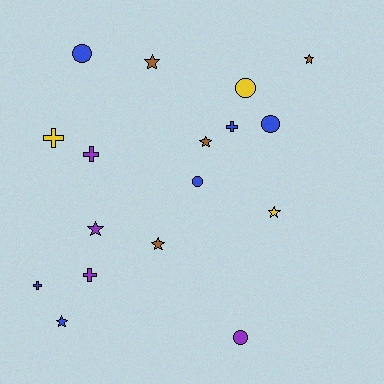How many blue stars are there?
There is 1 blue star.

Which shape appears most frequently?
Star, with 7 objects.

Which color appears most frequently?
Blue, with 6 objects.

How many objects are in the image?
There are 17 objects.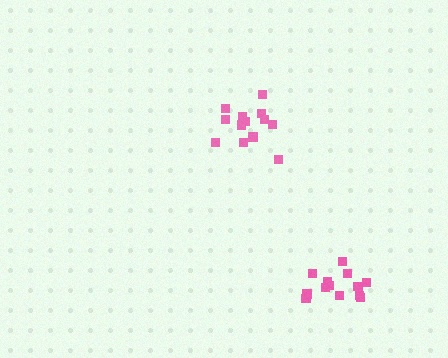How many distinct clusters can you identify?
There are 2 distinct clusters.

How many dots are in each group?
Group 1: 13 dots, Group 2: 13 dots (26 total).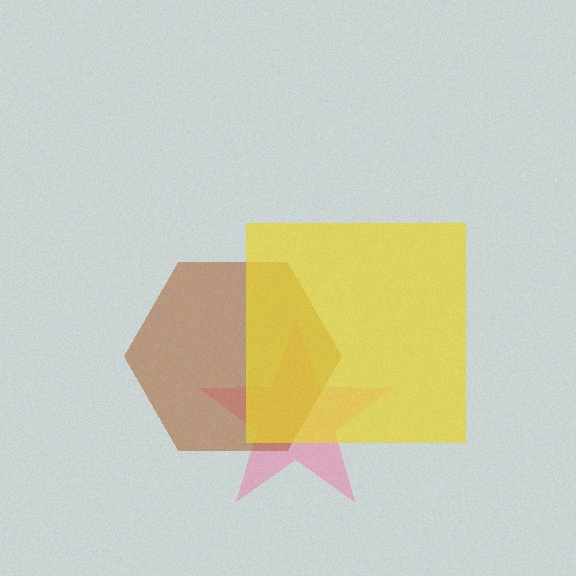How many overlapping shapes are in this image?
There are 3 overlapping shapes in the image.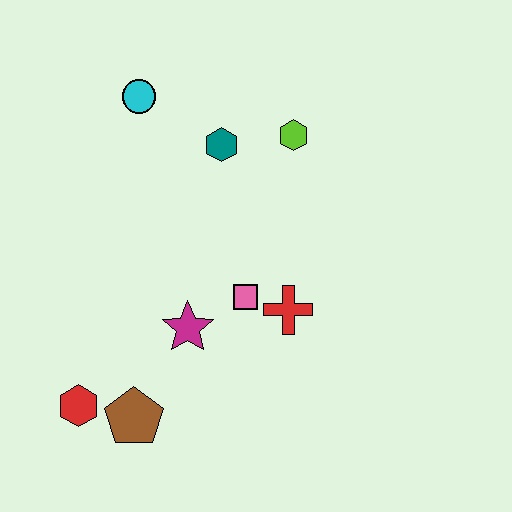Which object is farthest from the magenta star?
The cyan circle is farthest from the magenta star.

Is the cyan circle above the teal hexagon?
Yes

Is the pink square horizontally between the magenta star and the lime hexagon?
Yes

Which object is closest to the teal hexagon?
The lime hexagon is closest to the teal hexagon.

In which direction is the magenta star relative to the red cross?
The magenta star is to the left of the red cross.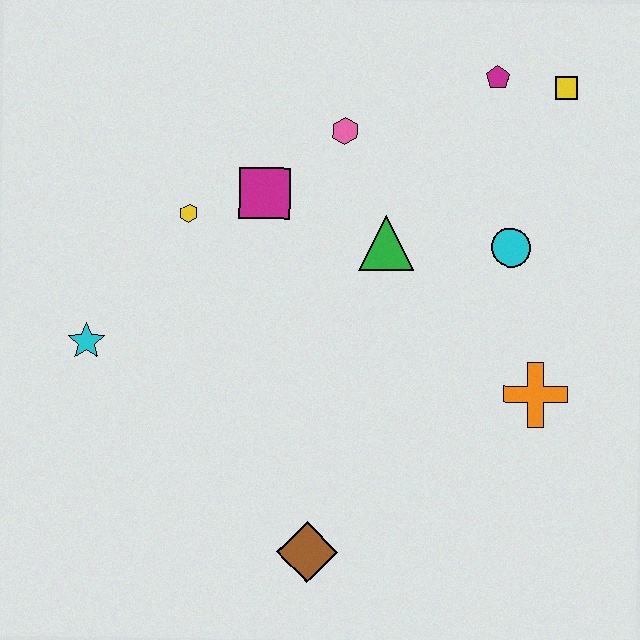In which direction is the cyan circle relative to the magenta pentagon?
The cyan circle is below the magenta pentagon.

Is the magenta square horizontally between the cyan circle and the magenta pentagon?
No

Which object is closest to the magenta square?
The yellow hexagon is closest to the magenta square.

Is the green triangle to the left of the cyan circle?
Yes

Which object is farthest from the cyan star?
The yellow square is farthest from the cyan star.